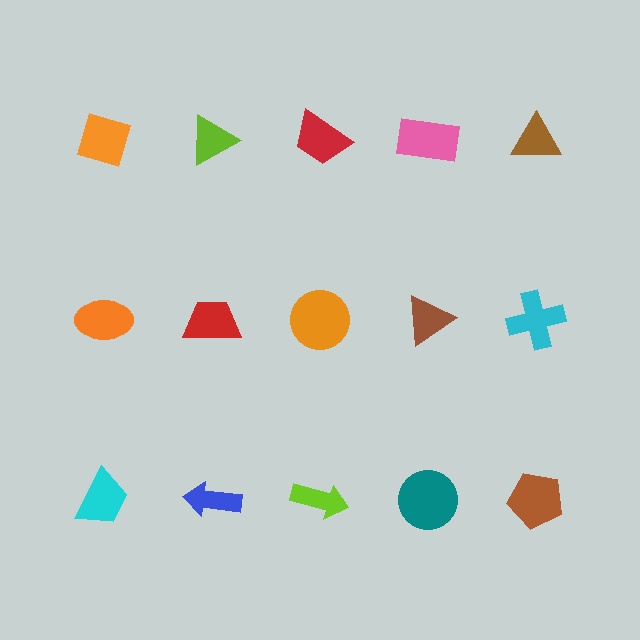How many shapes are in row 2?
5 shapes.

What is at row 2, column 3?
An orange circle.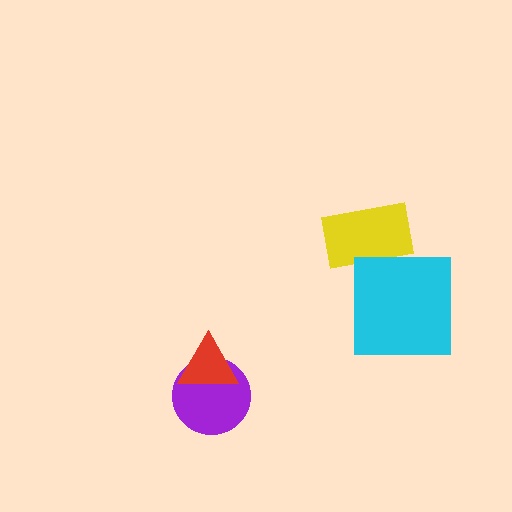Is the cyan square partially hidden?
No, no other shape covers it.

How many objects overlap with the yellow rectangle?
1 object overlaps with the yellow rectangle.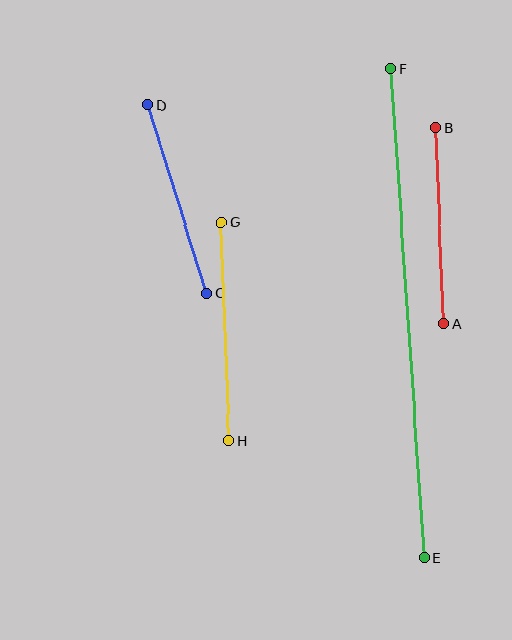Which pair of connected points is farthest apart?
Points E and F are farthest apart.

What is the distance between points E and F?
The distance is approximately 490 pixels.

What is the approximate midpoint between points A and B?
The midpoint is at approximately (440, 226) pixels.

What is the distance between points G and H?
The distance is approximately 219 pixels.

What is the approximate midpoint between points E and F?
The midpoint is at approximately (408, 313) pixels.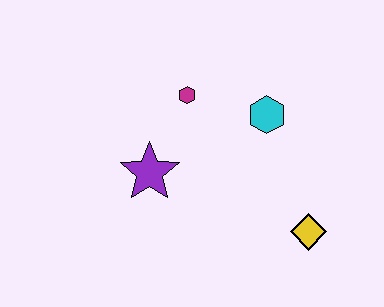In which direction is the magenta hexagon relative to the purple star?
The magenta hexagon is above the purple star.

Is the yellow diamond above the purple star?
No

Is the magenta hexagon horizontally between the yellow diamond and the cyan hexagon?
No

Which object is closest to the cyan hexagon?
The magenta hexagon is closest to the cyan hexagon.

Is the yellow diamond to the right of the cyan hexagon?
Yes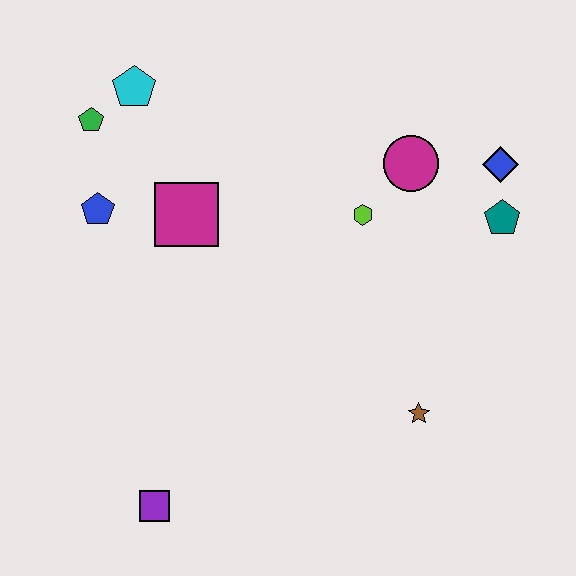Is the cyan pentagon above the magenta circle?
Yes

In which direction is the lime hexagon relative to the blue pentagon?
The lime hexagon is to the right of the blue pentagon.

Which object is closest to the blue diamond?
The teal pentagon is closest to the blue diamond.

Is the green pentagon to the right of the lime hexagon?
No